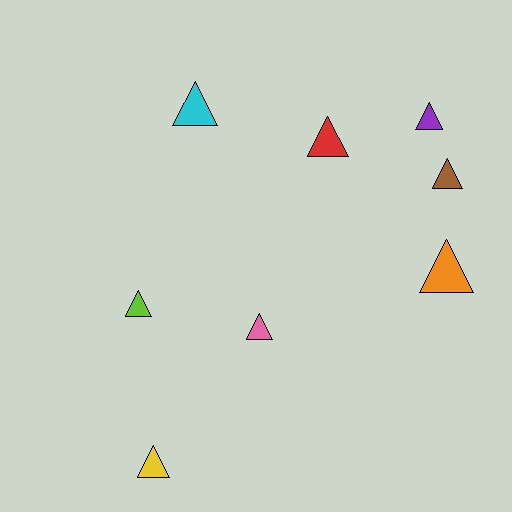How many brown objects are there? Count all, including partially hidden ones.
There is 1 brown object.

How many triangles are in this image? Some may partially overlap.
There are 8 triangles.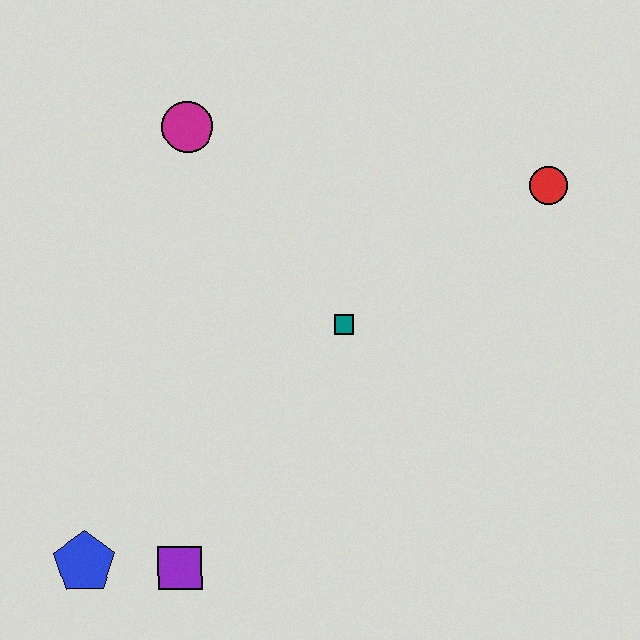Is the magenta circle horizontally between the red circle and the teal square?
No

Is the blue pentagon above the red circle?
No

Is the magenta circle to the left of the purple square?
No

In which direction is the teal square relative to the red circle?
The teal square is to the left of the red circle.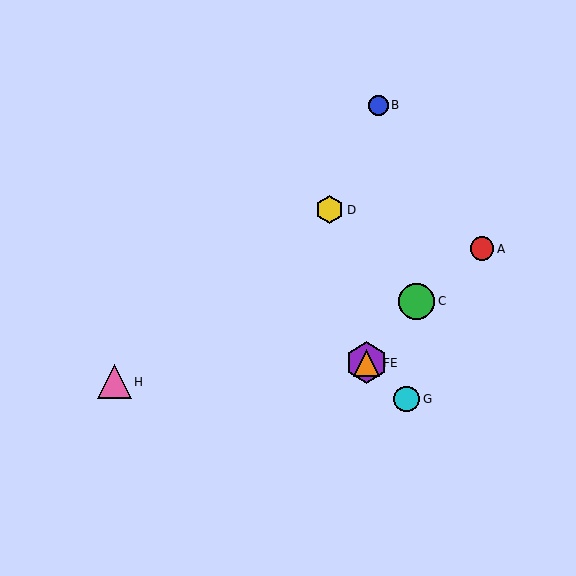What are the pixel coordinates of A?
Object A is at (482, 249).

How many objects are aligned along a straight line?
3 objects (E, F, G) are aligned along a straight line.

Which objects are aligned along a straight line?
Objects E, F, G are aligned along a straight line.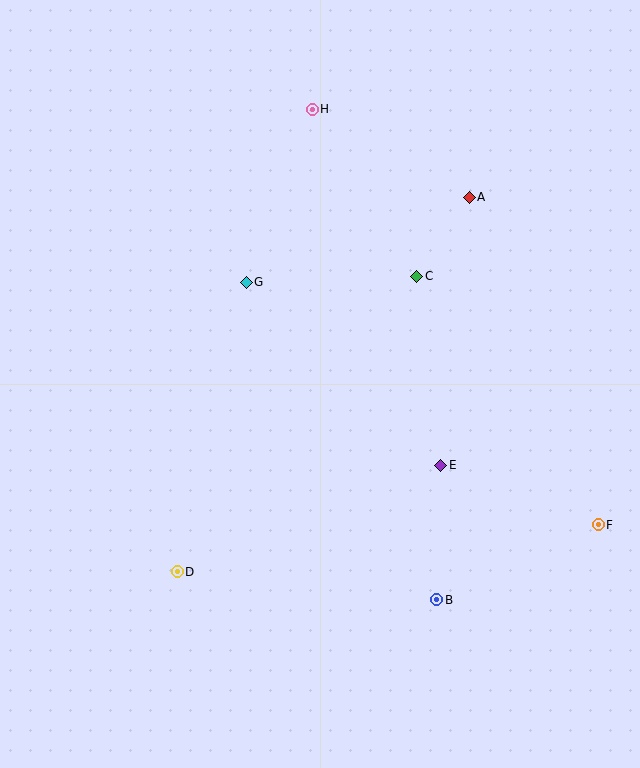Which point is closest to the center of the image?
Point G at (246, 282) is closest to the center.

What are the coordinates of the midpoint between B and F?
The midpoint between B and F is at (518, 562).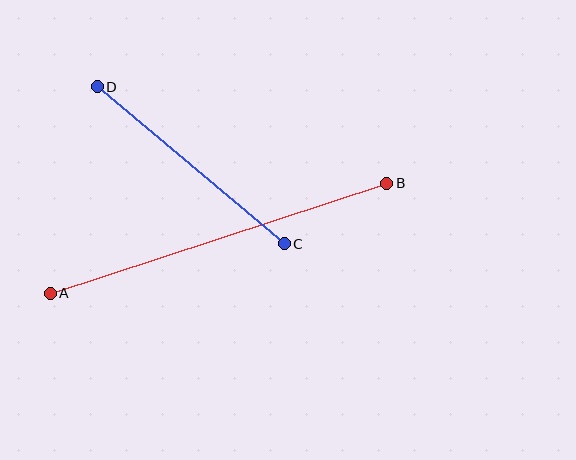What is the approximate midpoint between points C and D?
The midpoint is at approximately (191, 165) pixels.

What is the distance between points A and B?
The distance is approximately 354 pixels.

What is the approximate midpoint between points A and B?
The midpoint is at approximately (219, 238) pixels.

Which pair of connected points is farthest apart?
Points A and B are farthest apart.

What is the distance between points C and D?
The distance is approximately 245 pixels.